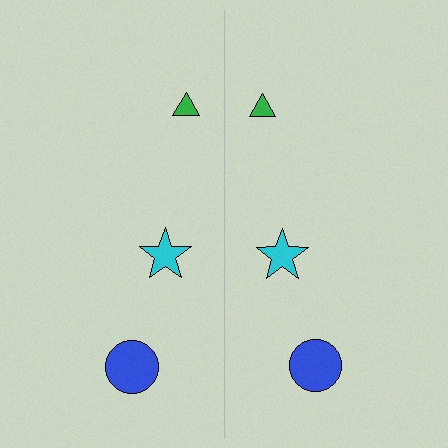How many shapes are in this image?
There are 6 shapes in this image.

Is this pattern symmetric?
Yes, this pattern has bilateral (reflection) symmetry.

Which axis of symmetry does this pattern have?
The pattern has a vertical axis of symmetry running through the center of the image.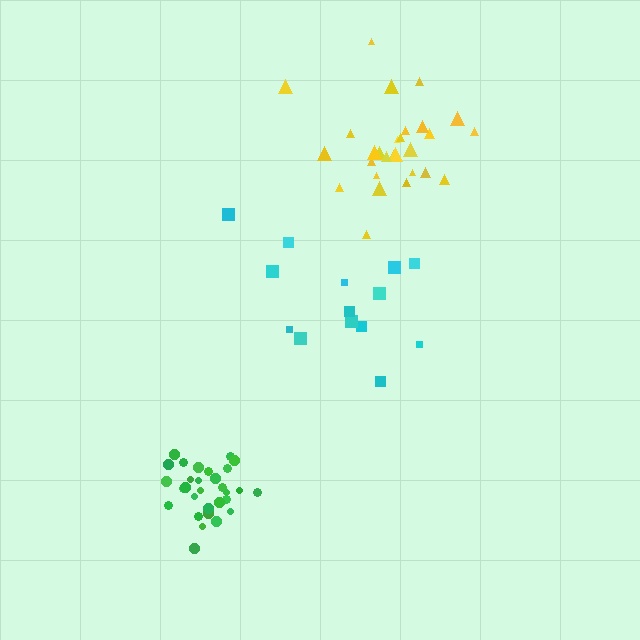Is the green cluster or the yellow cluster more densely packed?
Green.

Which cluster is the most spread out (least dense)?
Cyan.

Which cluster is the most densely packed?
Green.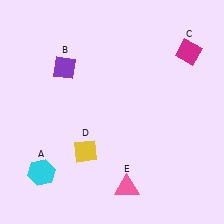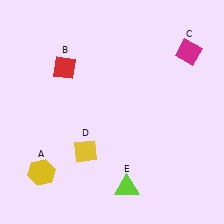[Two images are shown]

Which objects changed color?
A changed from cyan to yellow. B changed from purple to red. E changed from pink to lime.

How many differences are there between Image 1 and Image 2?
There are 3 differences between the two images.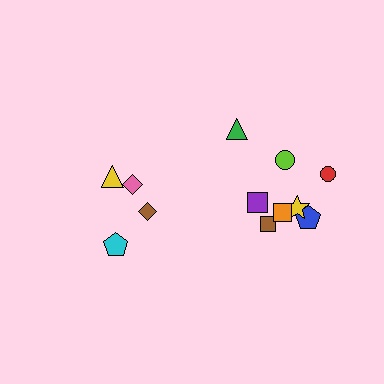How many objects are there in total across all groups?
There are 12 objects.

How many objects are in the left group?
There are 4 objects.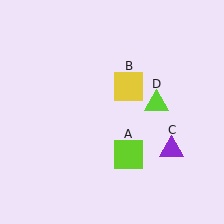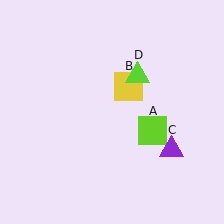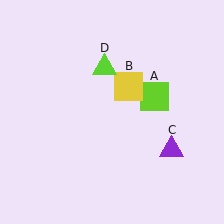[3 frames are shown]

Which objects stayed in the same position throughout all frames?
Yellow square (object B) and purple triangle (object C) remained stationary.